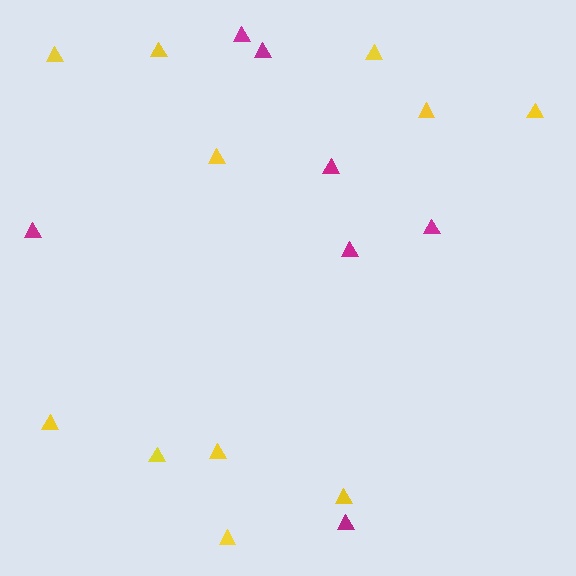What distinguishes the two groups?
There are 2 groups: one group of yellow triangles (11) and one group of magenta triangles (7).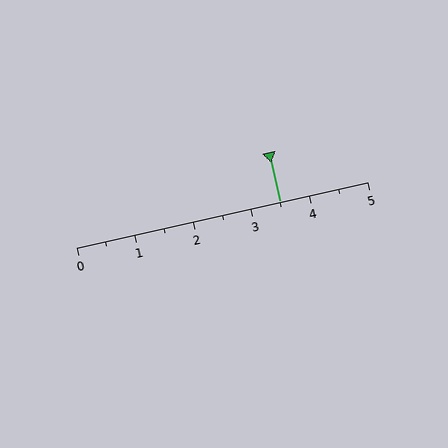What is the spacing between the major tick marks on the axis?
The major ticks are spaced 1 apart.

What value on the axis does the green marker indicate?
The marker indicates approximately 3.5.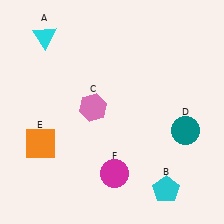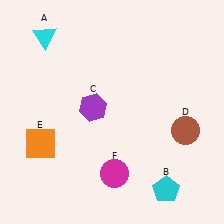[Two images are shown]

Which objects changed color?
C changed from pink to purple. D changed from teal to brown.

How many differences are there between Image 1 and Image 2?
There are 2 differences between the two images.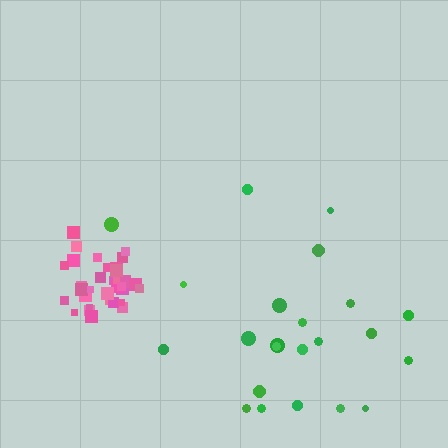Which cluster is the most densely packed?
Pink.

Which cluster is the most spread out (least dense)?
Green.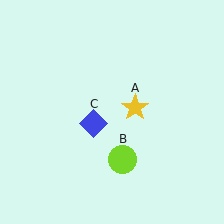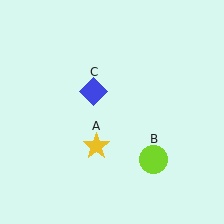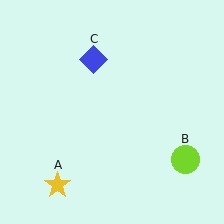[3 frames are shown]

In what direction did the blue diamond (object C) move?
The blue diamond (object C) moved up.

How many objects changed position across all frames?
3 objects changed position: yellow star (object A), lime circle (object B), blue diamond (object C).